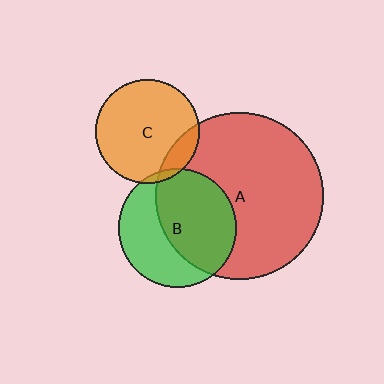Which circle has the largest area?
Circle A (red).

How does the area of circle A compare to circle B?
Approximately 2.0 times.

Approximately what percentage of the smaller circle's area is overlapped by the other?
Approximately 55%.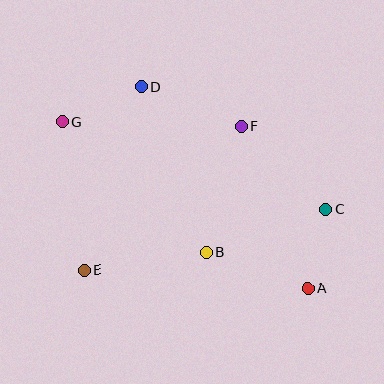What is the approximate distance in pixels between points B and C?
The distance between B and C is approximately 127 pixels.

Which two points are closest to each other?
Points A and C are closest to each other.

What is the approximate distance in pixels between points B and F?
The distance between B and F is approximately 131 pixels.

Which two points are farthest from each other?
Points A and G are farthest from each other.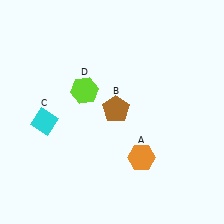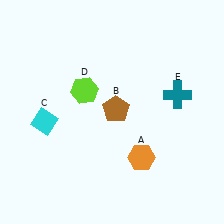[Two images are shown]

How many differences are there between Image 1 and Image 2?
There is 1 difference between the two images.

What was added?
A teal cross (E) was added in Image 2.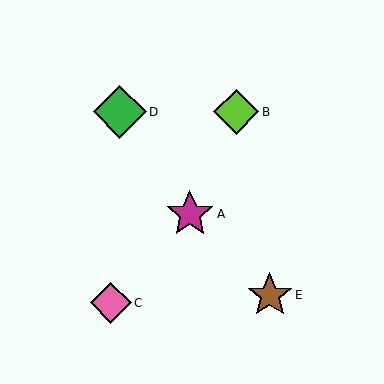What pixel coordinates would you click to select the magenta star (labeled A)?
Click at (190, 214) to select the magenta star A.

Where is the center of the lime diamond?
The center of the lime diamond is at (236, 112).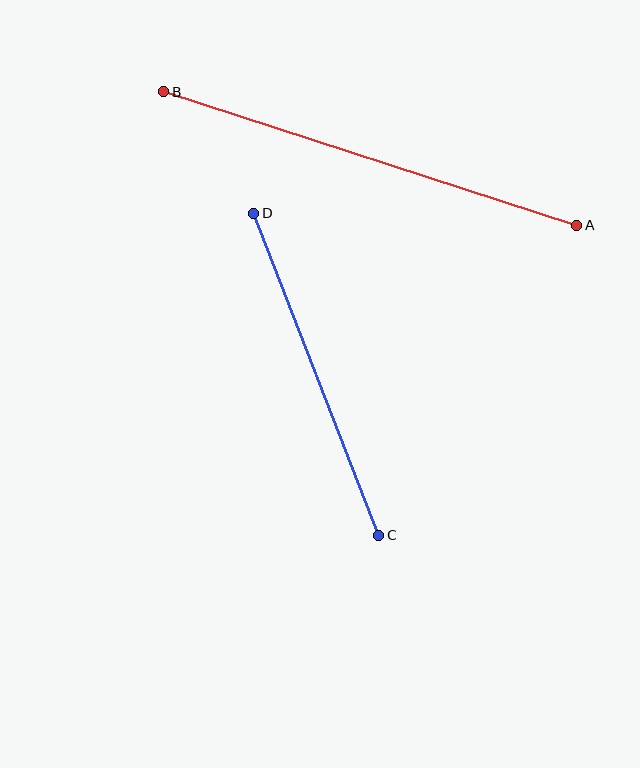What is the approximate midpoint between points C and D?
The midpoint is at approximately (316, 374) pixels.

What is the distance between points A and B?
The distance is approximately 434 pixels.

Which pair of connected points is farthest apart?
Points A and B are farthest apart.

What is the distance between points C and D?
The distance is approximately 345 pixels.